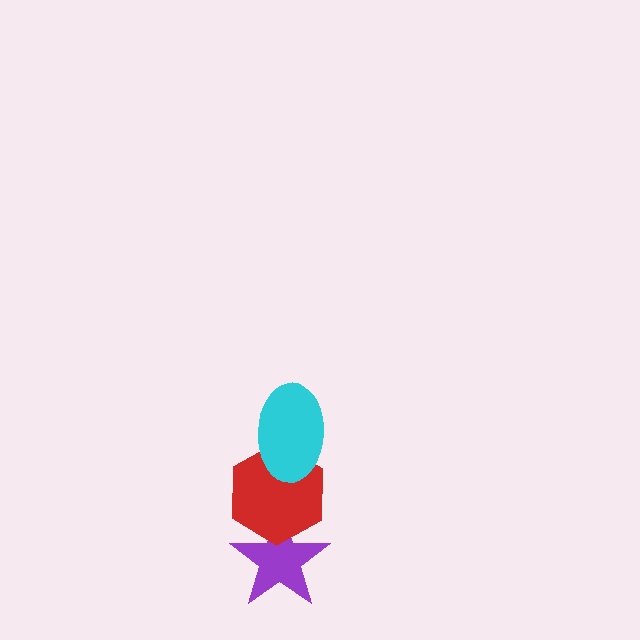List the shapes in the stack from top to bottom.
From top to bottom: the cyan ellipse, the red hexagon, the purple star.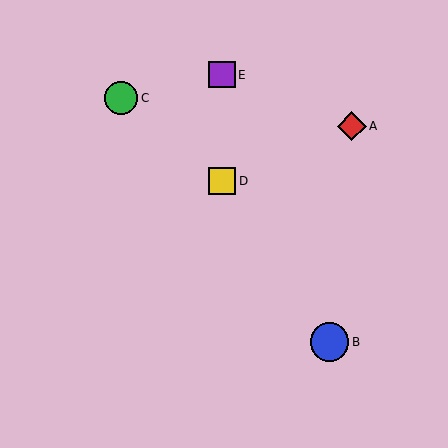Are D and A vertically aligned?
No, D is at x≈222 and A is at x≈352.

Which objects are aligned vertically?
Objects D, E are aligned vertically.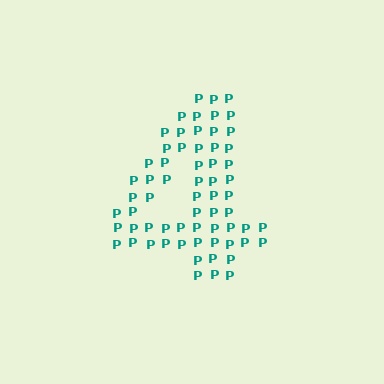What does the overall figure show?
The overall figure shows the digit 4.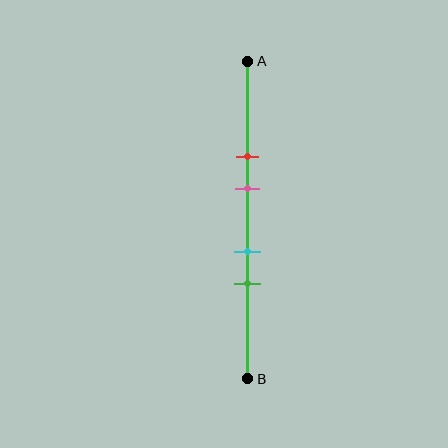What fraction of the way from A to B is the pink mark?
The pink mark is approximately 40% (0.4) of the way from A to B.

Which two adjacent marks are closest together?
The cyan and green marks are the closest adjacent pair.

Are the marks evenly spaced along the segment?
No, the marks are not evenly spaced.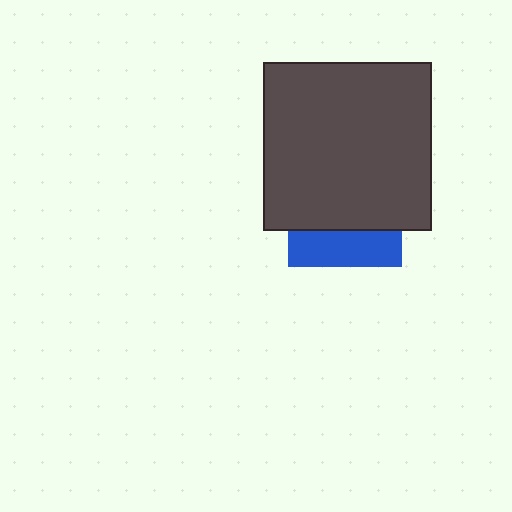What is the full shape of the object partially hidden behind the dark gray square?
The partially hidden object is a blue square.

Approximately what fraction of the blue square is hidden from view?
Roughly 68% of the blue square is hidden behind the dark gray square.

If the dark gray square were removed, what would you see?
You would see the complete blue square.